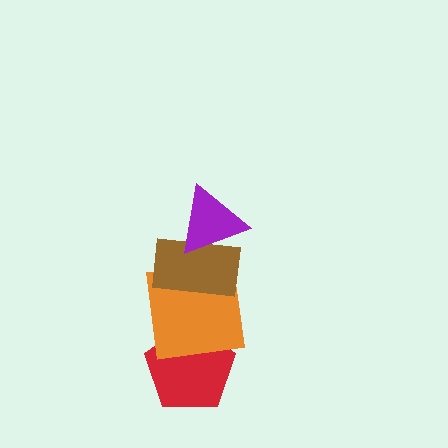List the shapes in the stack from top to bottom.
From top to bottom: the purple triangle, the brown rectangle, the orange square, the red pentagon.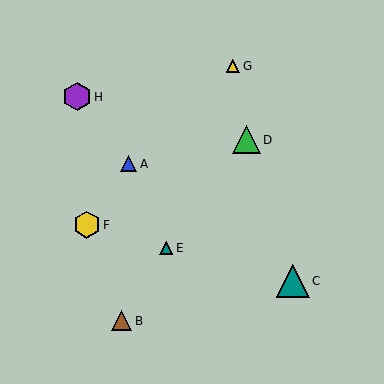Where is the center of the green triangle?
The center of the green triangle is at (246, 140).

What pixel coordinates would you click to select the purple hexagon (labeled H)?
Click at (77, 97) to select the purple hexagon H.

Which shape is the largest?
The teal triangle (labeled C) is the largest.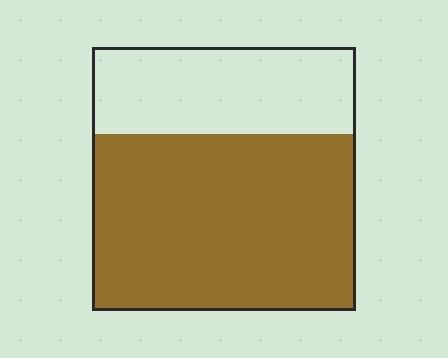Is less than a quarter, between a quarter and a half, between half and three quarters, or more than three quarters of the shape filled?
Between half and three quarters.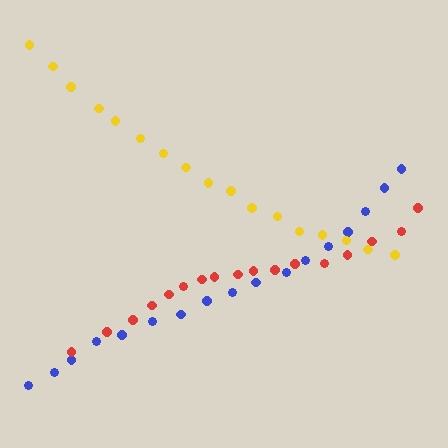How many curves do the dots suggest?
There are 3 distinct paths.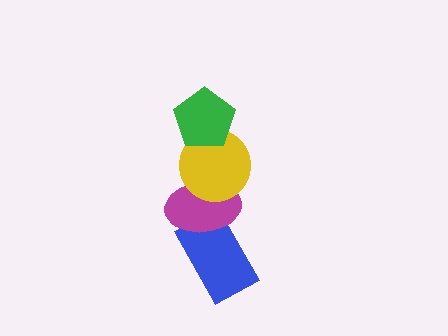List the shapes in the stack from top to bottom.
From top to bottom: the green pentagon, the yellow circle, the magenta ellipse, the blue rectangle.